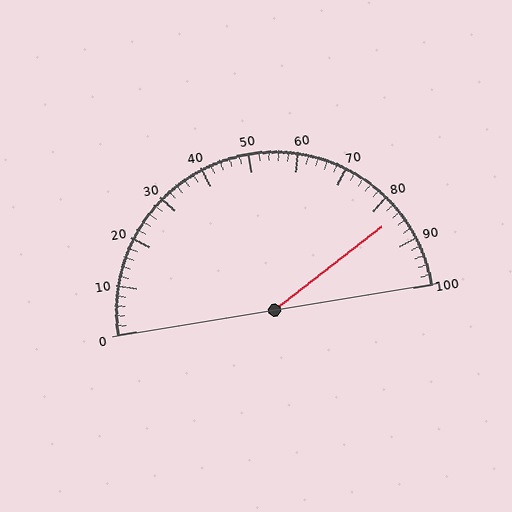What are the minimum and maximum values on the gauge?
The gauge ranges from 0 to 100.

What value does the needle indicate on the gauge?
The needle indicates approximately 84.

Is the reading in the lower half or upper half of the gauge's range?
The reading is in the upper half of the range (0 to 100).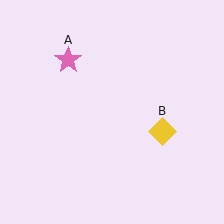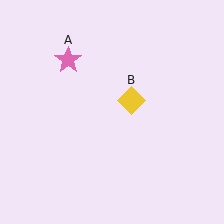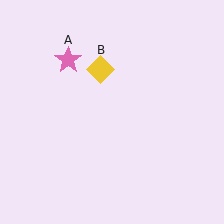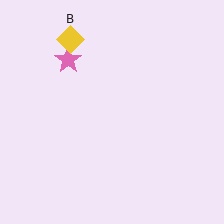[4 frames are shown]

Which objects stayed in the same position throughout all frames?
Pink star (object A) remained stationary.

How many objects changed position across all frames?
1 object changed position: yellow diamond (object B).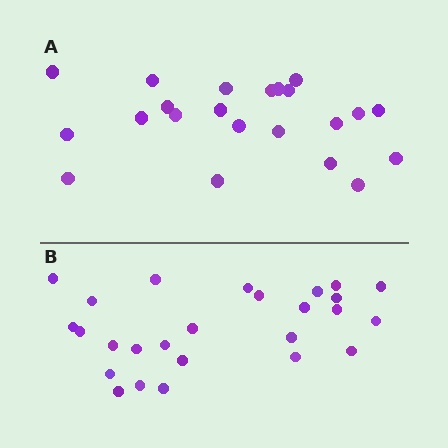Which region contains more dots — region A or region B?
Region B (the bottom region) has more dots.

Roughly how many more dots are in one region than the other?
Region B has about 4 more dots than region A.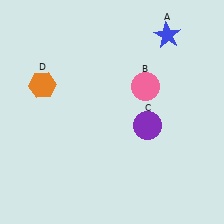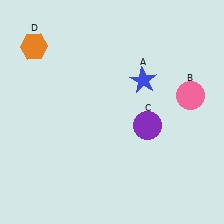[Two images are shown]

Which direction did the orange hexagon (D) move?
The orange hexagon (D) moved up.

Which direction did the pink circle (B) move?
The pink circle (B) moved right.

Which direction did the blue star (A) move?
The blue star (A) moved down.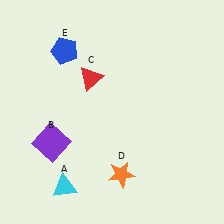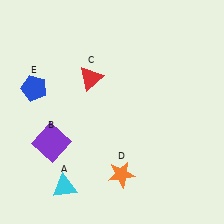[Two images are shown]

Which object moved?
The blue pentagon (E) moved down.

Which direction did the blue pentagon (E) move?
The blue pentagon (E) moved down.